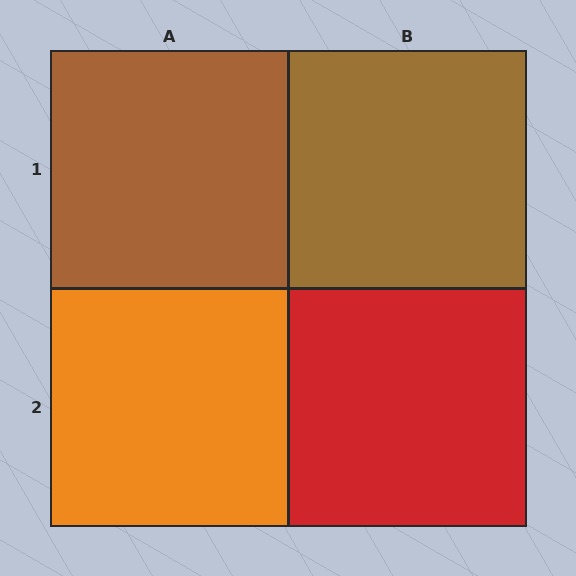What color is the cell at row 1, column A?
Brown.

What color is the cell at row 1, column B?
Brown.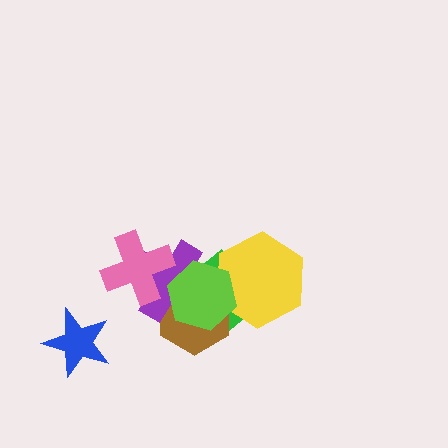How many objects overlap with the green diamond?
4 objects overlap with the green diamond.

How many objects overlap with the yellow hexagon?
3 objects overlap with the yellow hexagon.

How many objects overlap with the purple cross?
4 objects overlap with the purple cross.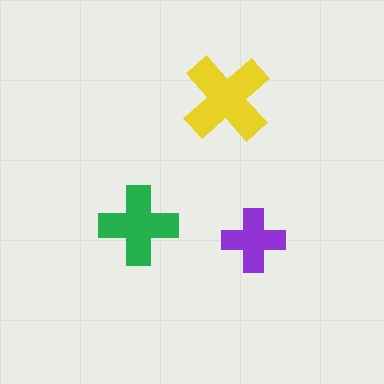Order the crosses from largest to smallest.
the yellow one, the green one, the purple one.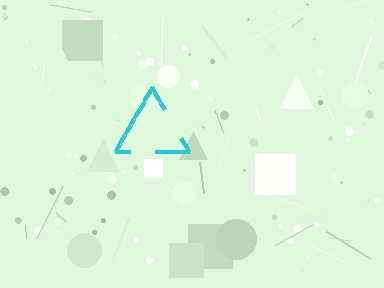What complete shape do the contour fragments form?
The contour fragments form a triangle.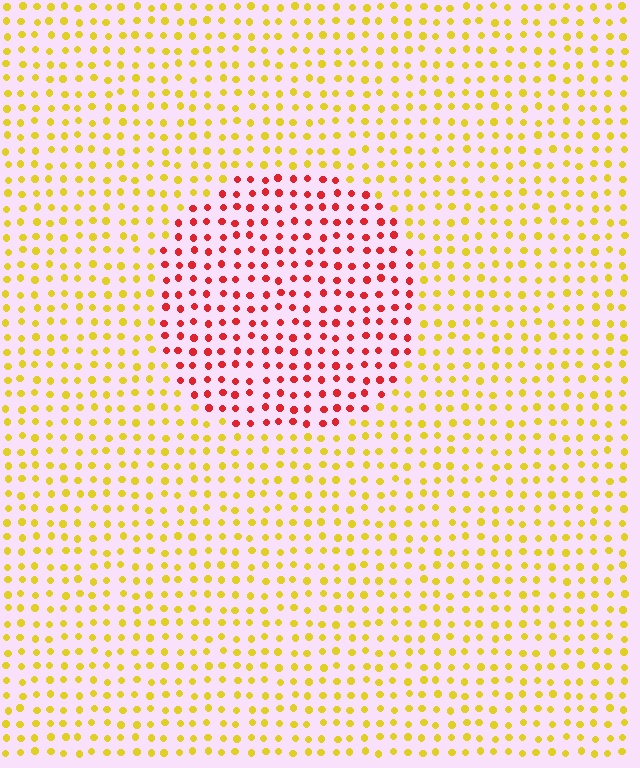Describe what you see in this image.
The image is filled with small yellow elements in a uniform arrangement. A circle-shaped region is visible where the elements are tinted to a slightly different hue, forming a subtle color boundary.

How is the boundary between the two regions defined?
The boundary is defined purely by a slight shift in hue (about 59 degrees). Spacing, size, and orientation are identical on both sides.